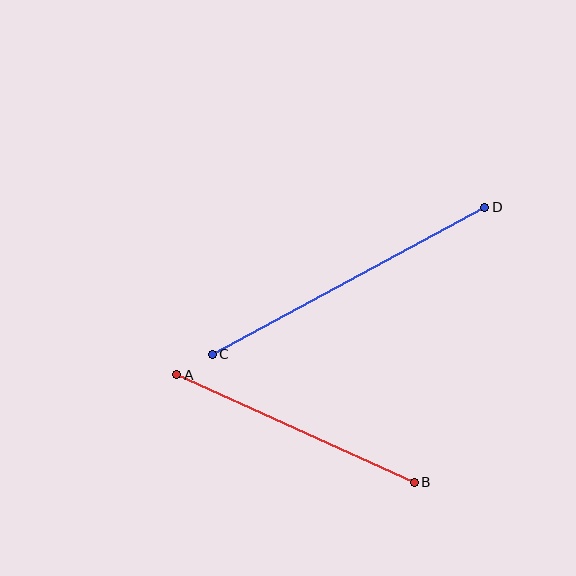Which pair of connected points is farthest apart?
Points C and D are farthest apart.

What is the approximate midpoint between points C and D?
The midpoint is at approximately (348, 281) pixels.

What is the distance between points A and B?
The distance is approximately 261 pixels.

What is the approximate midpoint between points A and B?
The midpoint is at approximately (295, 428) pixels.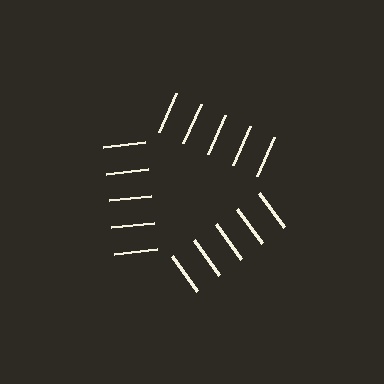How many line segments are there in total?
15 — 5 along each of the 3 edges.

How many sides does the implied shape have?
3 sides — the line-ends trace a triangle.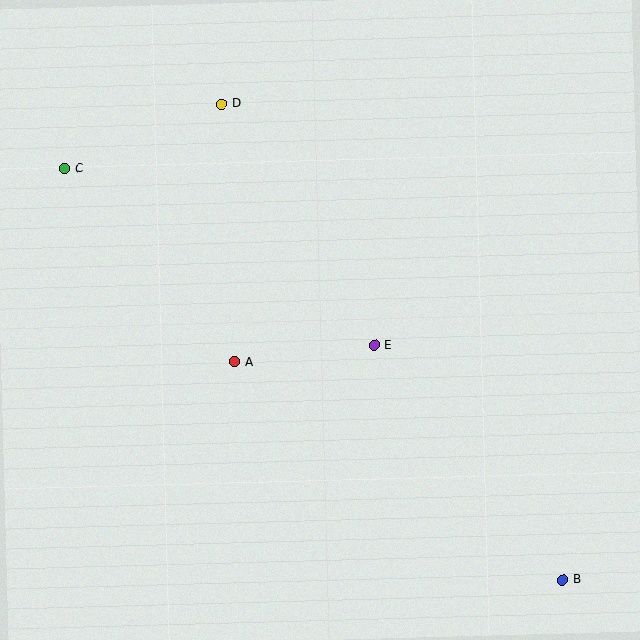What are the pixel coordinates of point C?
Point C is at (64, 169).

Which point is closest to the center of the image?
Point E at (374, 346) is closest to the center.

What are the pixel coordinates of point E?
Point E is at (374, 346).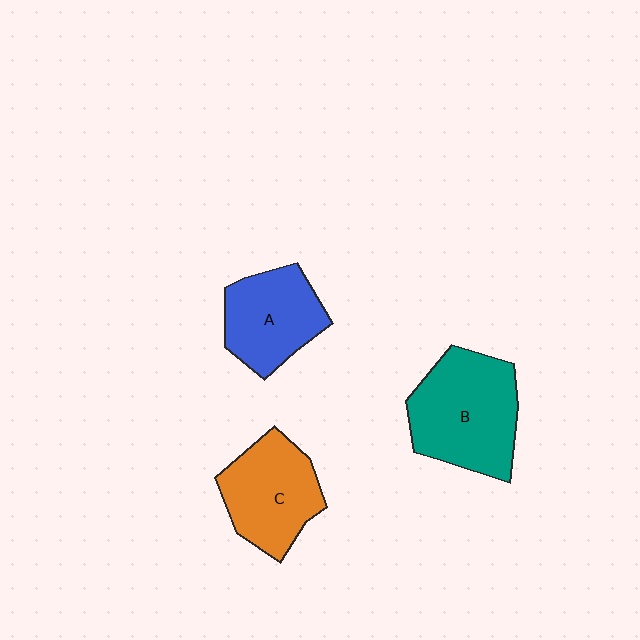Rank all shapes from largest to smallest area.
From largest to smallest: B (teal), C (orange), A (blue).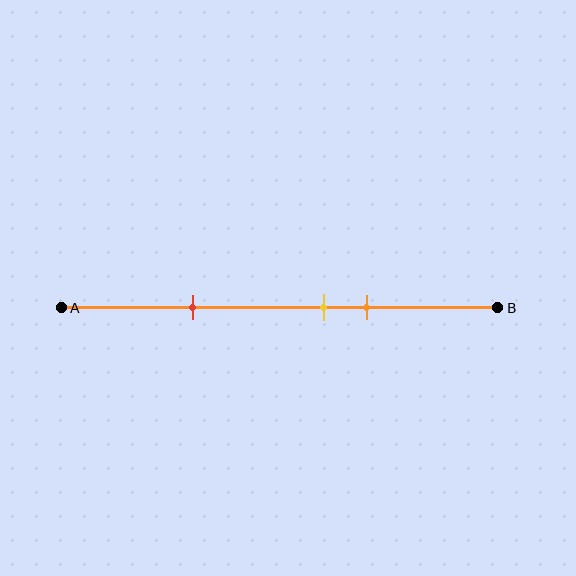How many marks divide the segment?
There are 3 marks dividing the segment.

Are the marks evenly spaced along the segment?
No, the marks are not evenly spaced.